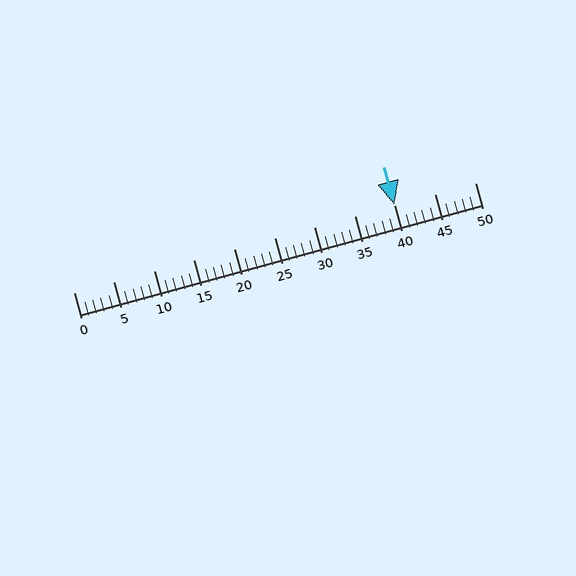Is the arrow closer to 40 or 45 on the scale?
The arrow is closer to 40.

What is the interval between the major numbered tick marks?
The major tick marks are spaced 5 units apart.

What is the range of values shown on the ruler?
The ruler shows values from 0 to 50.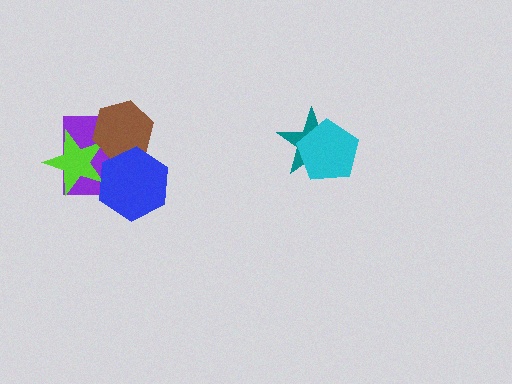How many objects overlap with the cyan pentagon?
1 object overlaps with the cyan pentagon.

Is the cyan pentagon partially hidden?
No, no other shape covers it.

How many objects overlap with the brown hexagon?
3 objects overlap with the brown hexagon.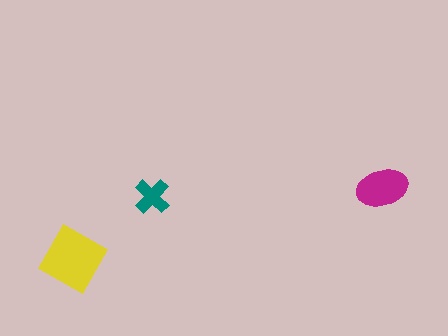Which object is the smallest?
The teal cross.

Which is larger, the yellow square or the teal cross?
The yellow square.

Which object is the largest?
The yellow square.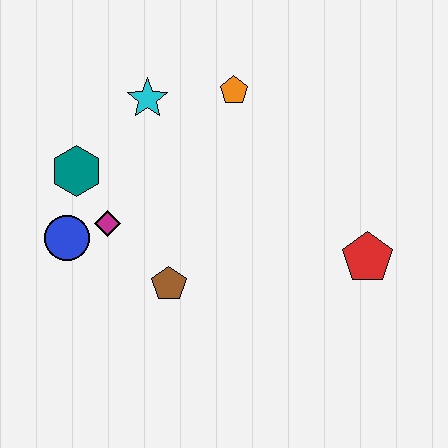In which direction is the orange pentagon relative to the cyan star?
The orange pentagon is to the right of the cyan star.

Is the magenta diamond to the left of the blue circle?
No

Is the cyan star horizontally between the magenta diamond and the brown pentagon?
Yes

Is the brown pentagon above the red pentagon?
No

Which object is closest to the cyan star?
The orange pentagon is closest to the cyan star.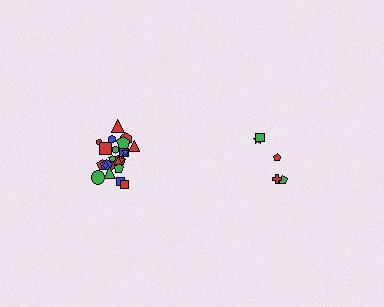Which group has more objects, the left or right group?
The left group.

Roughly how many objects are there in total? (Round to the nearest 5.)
Roughly 30 objects in total.